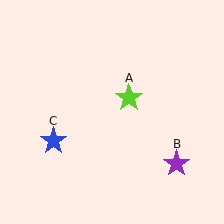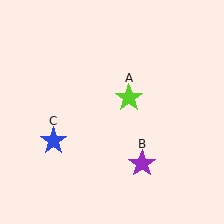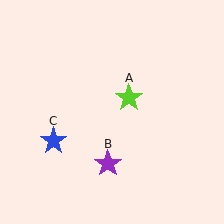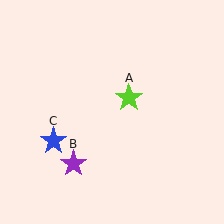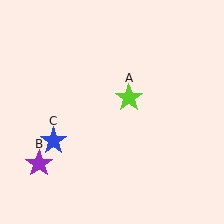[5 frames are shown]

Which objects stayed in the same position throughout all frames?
Lime star (object A) and blue star (object C) remained stationary.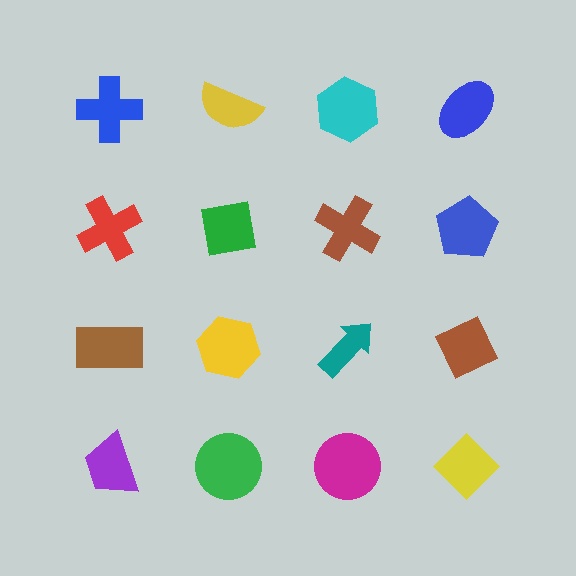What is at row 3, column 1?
A brown rectangle.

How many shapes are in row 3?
4 shapes.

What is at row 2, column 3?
A brown cross.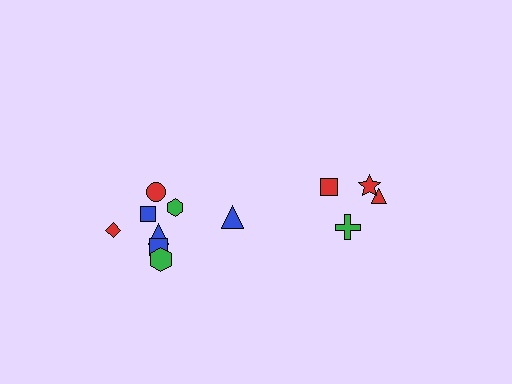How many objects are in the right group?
There are 4 objects.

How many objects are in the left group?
There are 8 objects.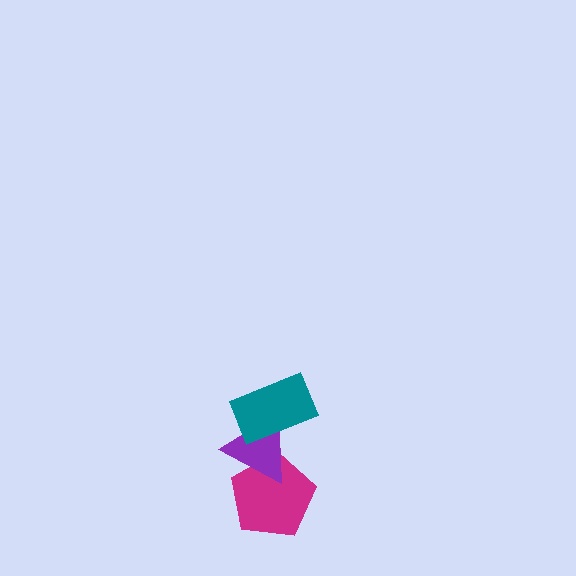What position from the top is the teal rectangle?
The teal rectangle is 1st from the top.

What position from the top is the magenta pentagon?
The magenta pentagon is 3rd from the top.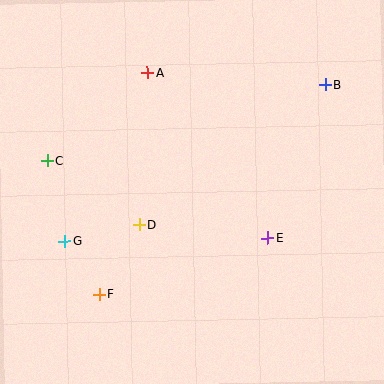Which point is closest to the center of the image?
Point D at (139, 225) is closest to the center.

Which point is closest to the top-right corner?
Point B is closest to the top-right corner.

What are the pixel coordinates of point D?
Point D is at (139, 225).